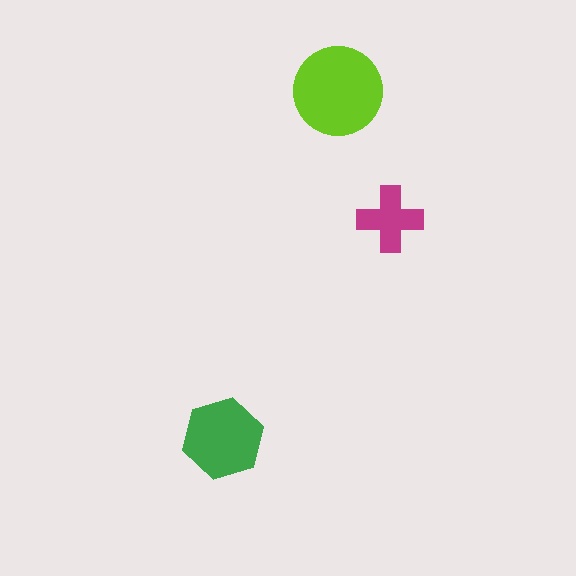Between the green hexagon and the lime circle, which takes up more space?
The lime circle.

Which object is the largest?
The lime circle.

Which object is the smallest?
The magenta cross.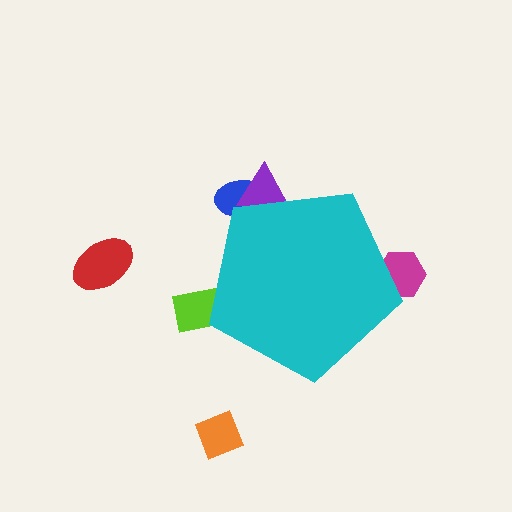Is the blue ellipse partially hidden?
Yes, the blue ellipse is partially hidden behind the cyan pentagon.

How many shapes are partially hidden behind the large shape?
4 shapes are partially hidden.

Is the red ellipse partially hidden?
No, the red ellipse is fully visible.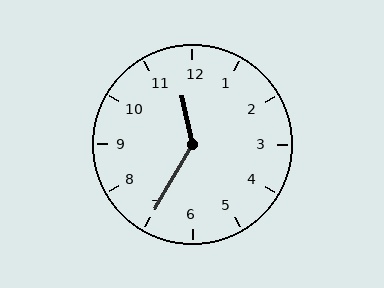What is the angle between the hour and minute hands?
Approximately 138 degrees.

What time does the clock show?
11:35.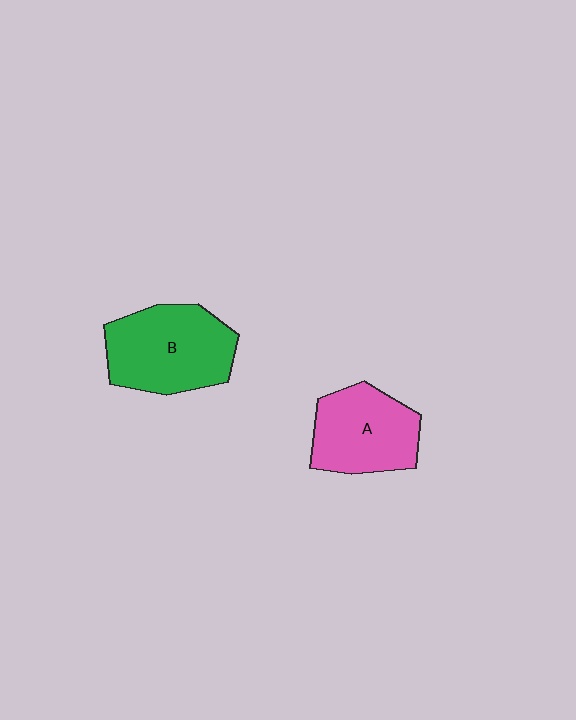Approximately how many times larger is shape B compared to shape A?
Approximately 1.2 times.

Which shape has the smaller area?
Shape A (pink).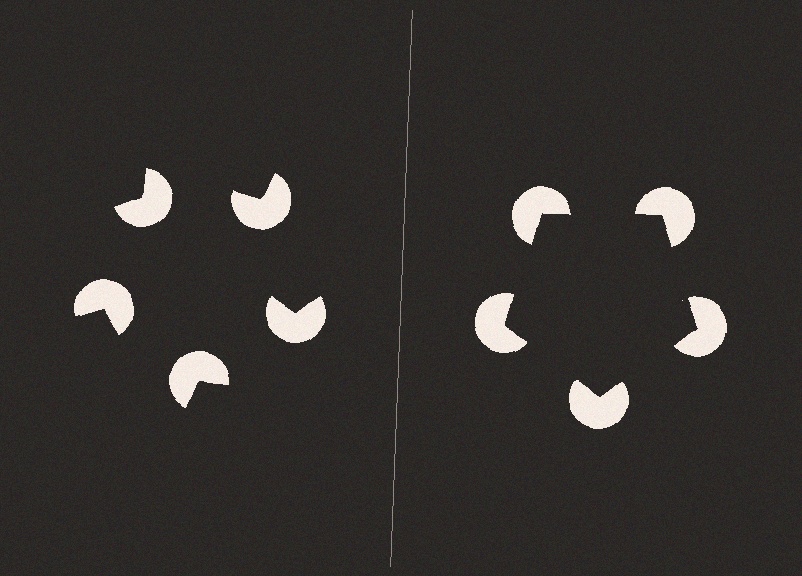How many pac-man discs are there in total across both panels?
10 — 5 on each side.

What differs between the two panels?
The pac-man discs are positioned identically on both sides; only the wedge orientations differ. On the right they align to a pentagon; on the left they are misaligned.